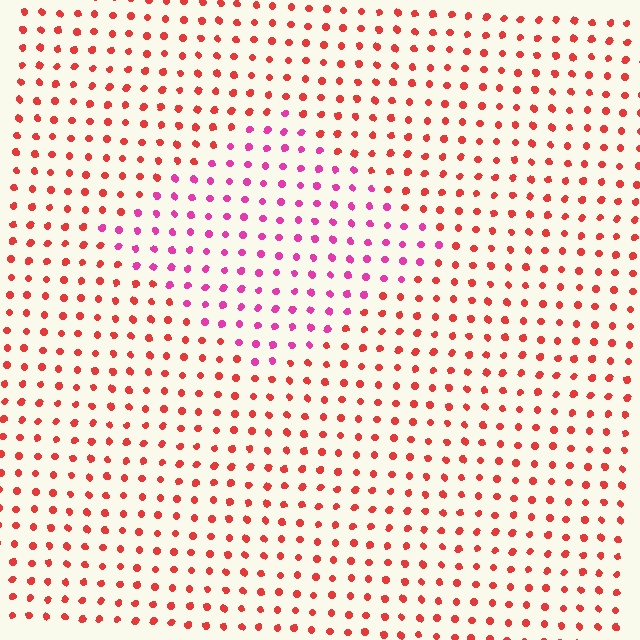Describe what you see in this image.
The image is filled with small red elements in a uniform arrangement. A diamond-shaped region is visible where the elements are tinted to a slightly different hue, forming a subtle color boundary.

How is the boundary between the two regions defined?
The boundary is defined purely by a slight shift in hue (about 40 degrees). Spacing, size, and orientation are identical on both sides.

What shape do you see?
I see a diamond.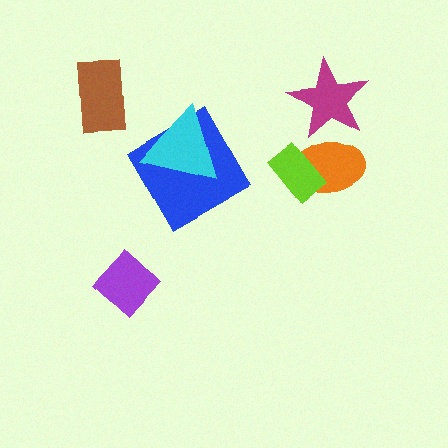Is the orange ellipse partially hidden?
Yes, it is partially covered by another shape.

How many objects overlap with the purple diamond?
0 objects overlap with the purple diamond.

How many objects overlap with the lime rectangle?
1 object overlaps with the lime rectangle.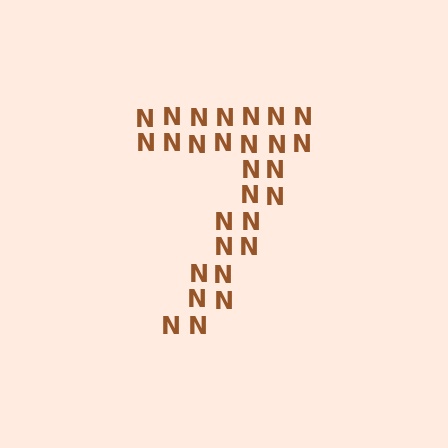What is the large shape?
The large shape is the digit 7.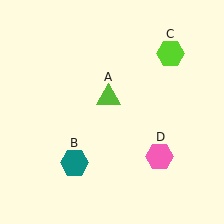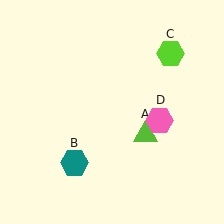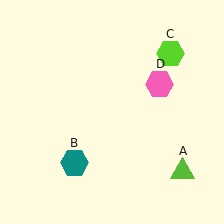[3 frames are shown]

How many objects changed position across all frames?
2 objects changed position: lime triangle (object A), pink hexagon (object D).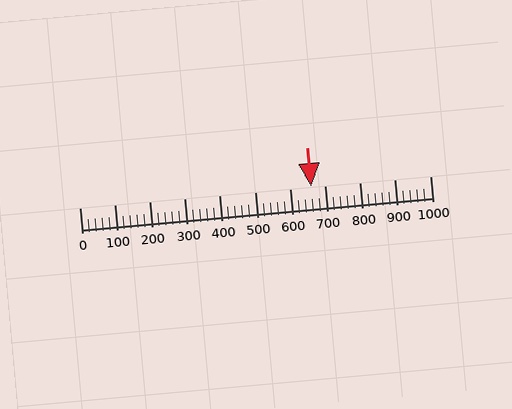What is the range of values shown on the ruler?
The ruler shows values from 0 to 1000.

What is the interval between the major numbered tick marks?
The major tick marks are spaced 100 units apart.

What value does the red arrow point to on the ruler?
The red arrow points to approximately 660.